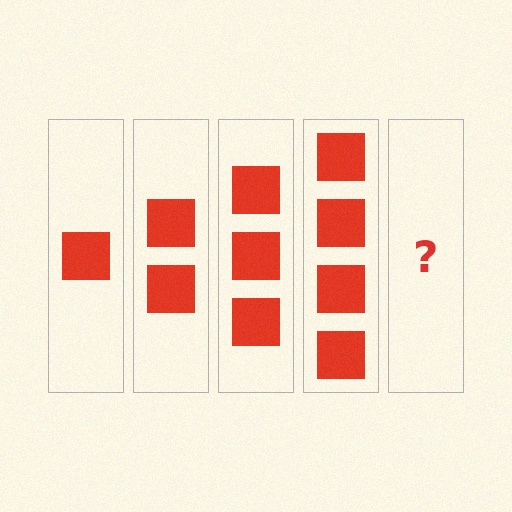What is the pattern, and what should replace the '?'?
The pattern is that each step adds one more square. The '?' should be 5 squares.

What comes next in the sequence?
The next element should be 5 squares.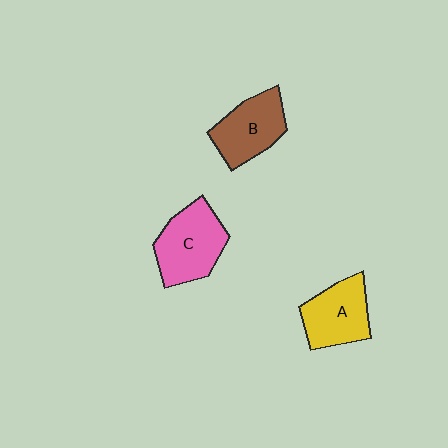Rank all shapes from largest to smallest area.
From largest to smallest: C (pink), A (yellow), B (brown).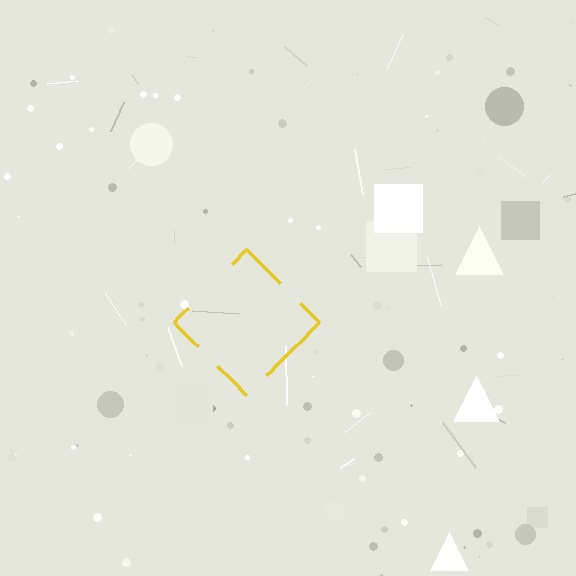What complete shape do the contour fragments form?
The contour fragments form a diamond.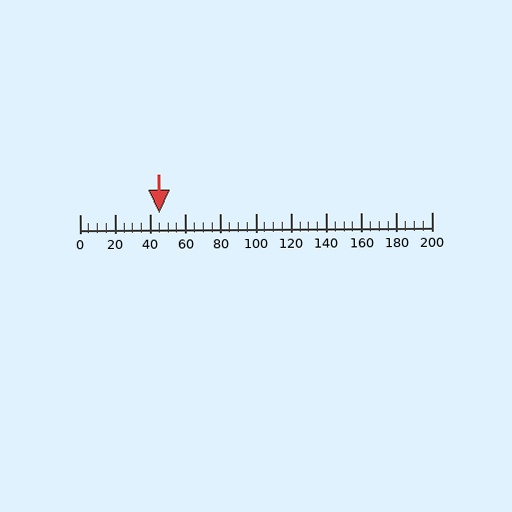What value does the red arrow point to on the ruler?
The red arrow points to approximately 45.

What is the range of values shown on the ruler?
The ruler shows values from 0 to 200.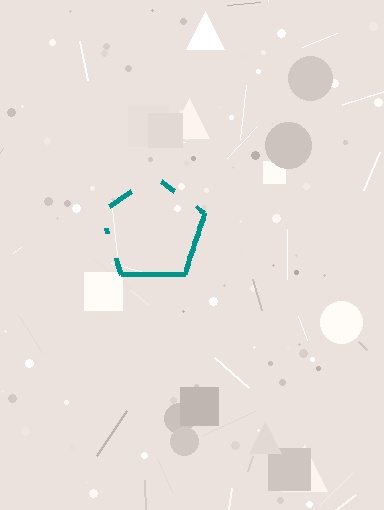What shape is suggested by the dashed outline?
The dashed outline suggests a pentagon.